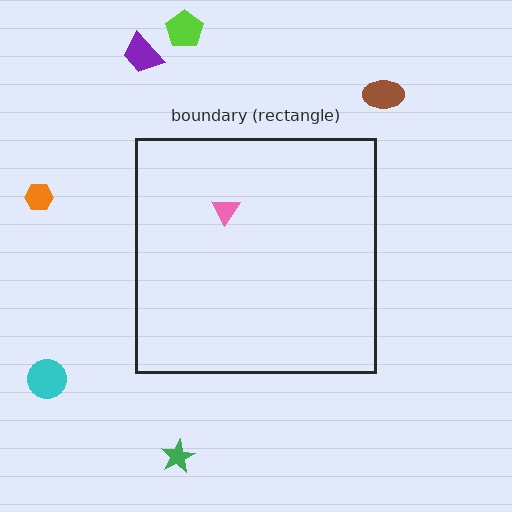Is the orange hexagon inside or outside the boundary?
Outside.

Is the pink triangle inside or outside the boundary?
Inside.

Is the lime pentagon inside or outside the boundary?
Outside.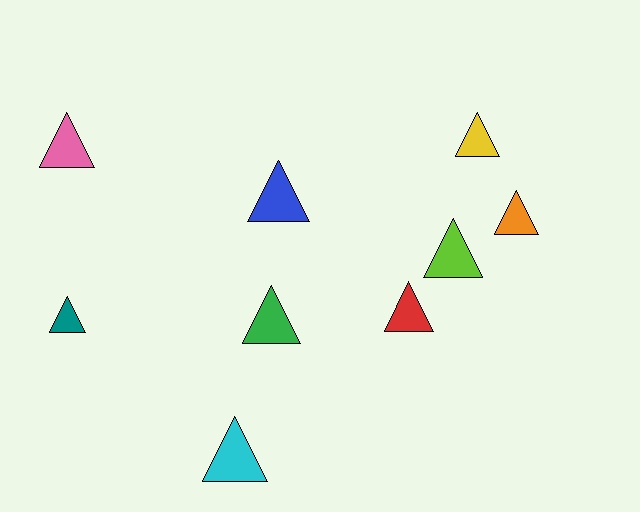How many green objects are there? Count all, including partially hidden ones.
There is 1 green object.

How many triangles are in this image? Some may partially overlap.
There are 9 triangles.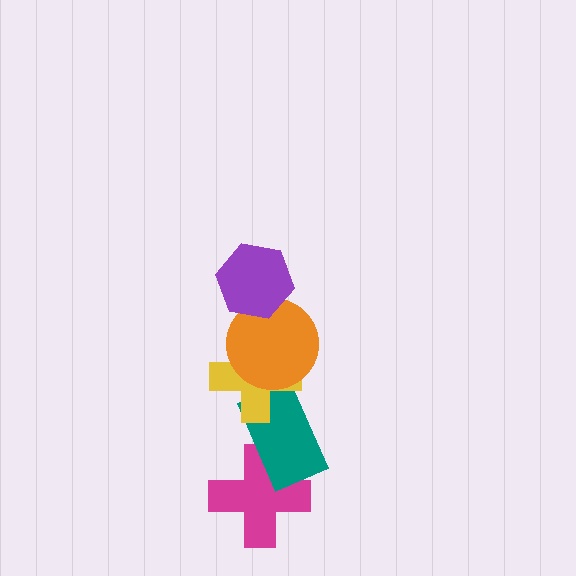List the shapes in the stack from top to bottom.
From top to bottom: the purple hexagon, the orange circle, the yellow cross, the teal rectangle, the magenta cross.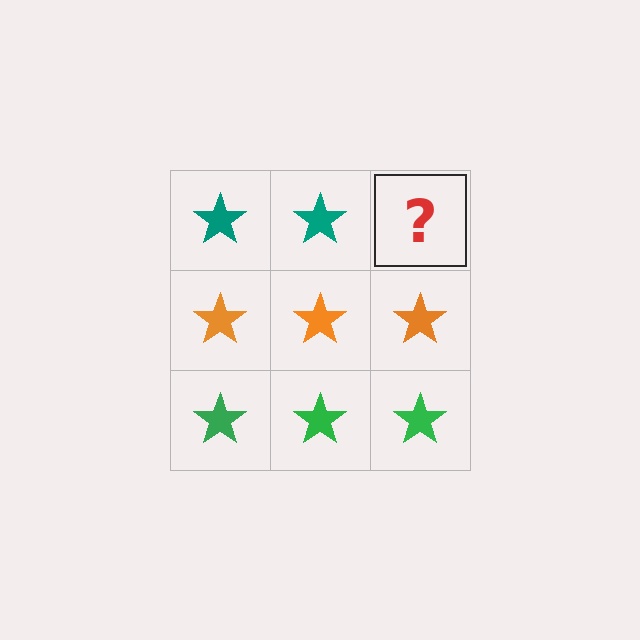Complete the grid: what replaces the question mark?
The question mark should be replaced with a teal star.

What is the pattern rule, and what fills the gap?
The rule is that each row has a consistent color. The gap should be filled with a teal star.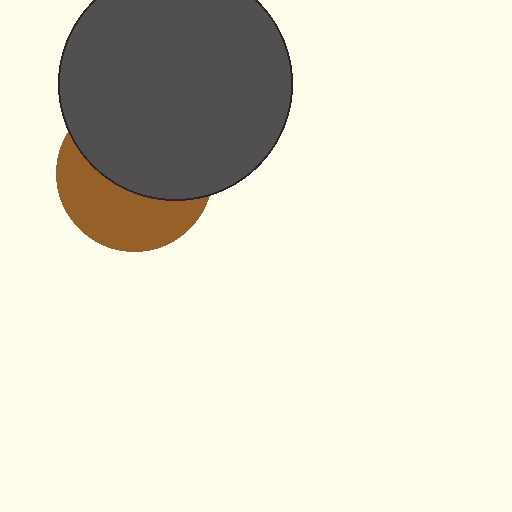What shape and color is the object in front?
The object in front is a dark gray circle.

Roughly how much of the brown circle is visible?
A small part of it is visible (roughly 43%).